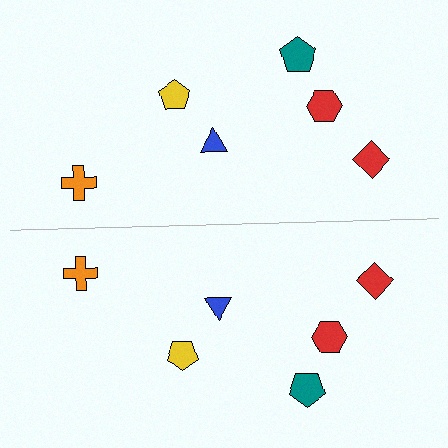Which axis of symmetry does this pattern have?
The pattern has a horizontal axis of symmetry running through the center of the image.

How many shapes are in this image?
There are 12 shapes in this image.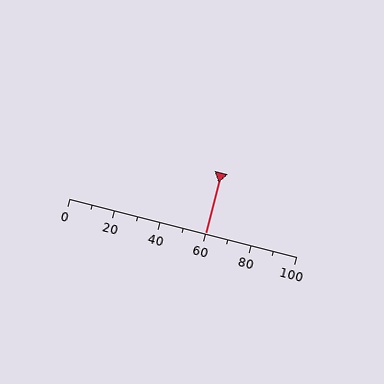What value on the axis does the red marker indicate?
The marker indicates approximately 60.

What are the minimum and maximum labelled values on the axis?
The axis runs from 0 to 100.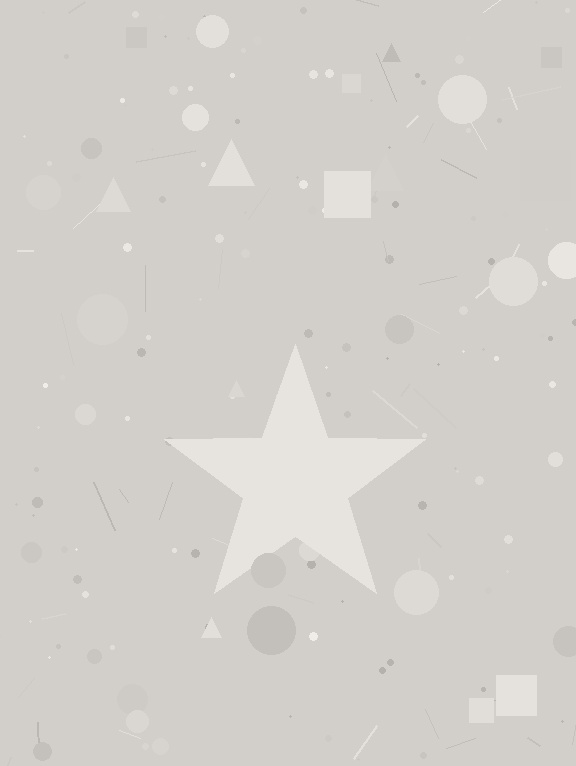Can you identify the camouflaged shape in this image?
The camouflaged shape is a star.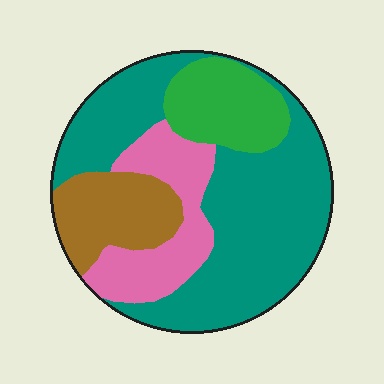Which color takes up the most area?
Teal, at roughly 50%.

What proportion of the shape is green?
Green takes up about one eighth (1/8) of the shape.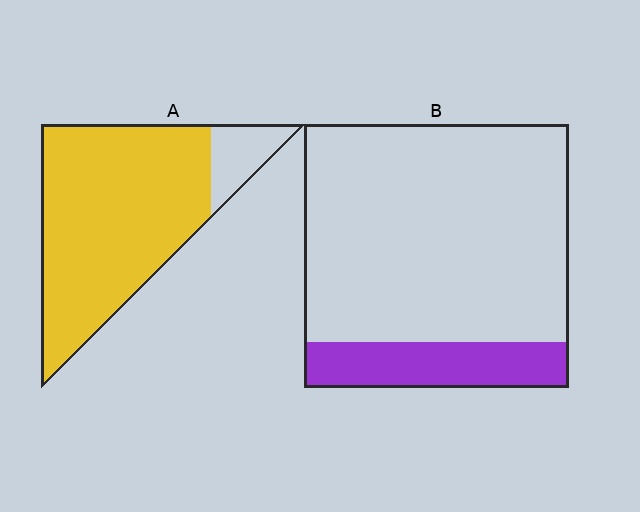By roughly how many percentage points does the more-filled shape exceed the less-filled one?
By roughly 70 percentage points (A over B).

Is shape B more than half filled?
No.